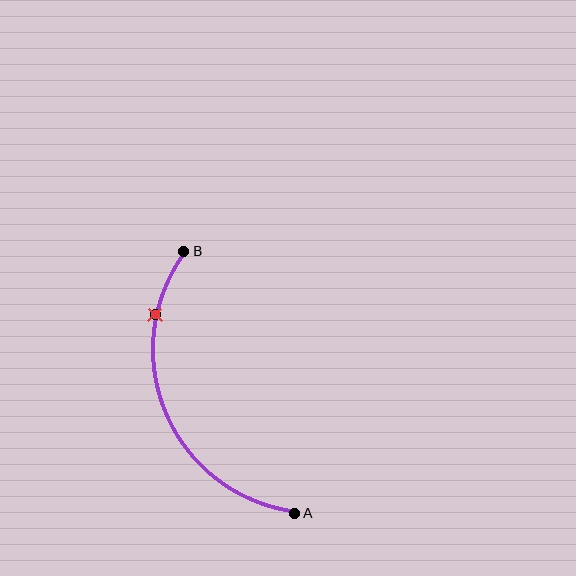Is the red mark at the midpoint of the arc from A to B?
No. The red mark lies on the arc but is closer to endpoint B. The arc midpoint would be at the point on the curve equidistant along the arc from both A and B.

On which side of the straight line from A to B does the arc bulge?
The arc bulges to the left of the straight line connecting A and B.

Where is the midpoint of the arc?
The arc midpoint is the point on the curve farthest from the straight line joining A and B. It sits to the left of that line.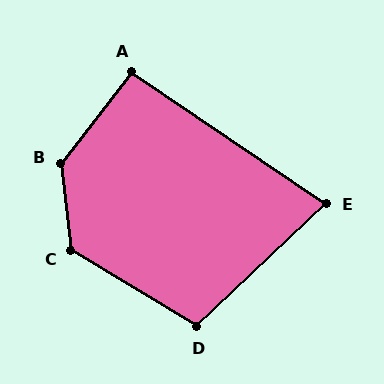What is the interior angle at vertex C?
Approximately 128 degrees (obtuse).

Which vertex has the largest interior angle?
B, at approximately 135 degrees.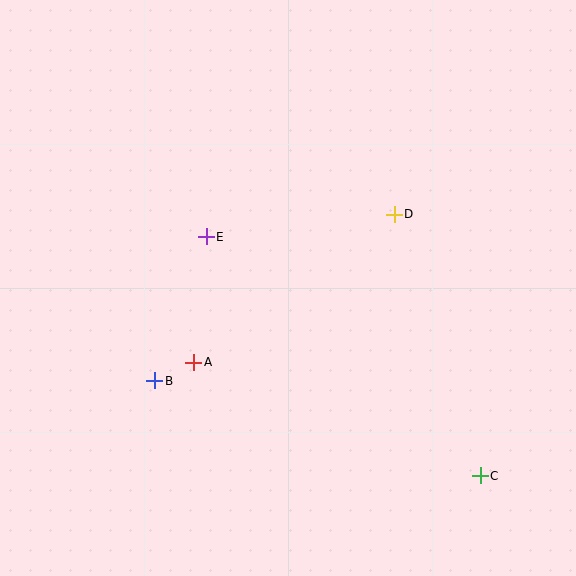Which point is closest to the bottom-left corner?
Point B is closest to the bottom-left corner.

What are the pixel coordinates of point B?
Point B is at (155, 381).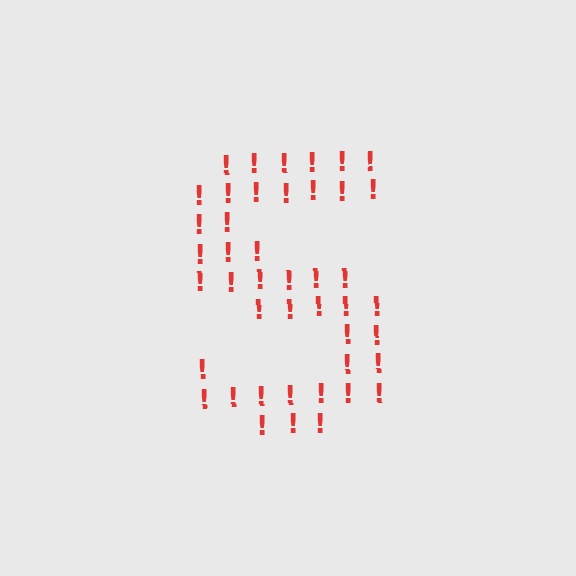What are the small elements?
The small elements are exclamation marks.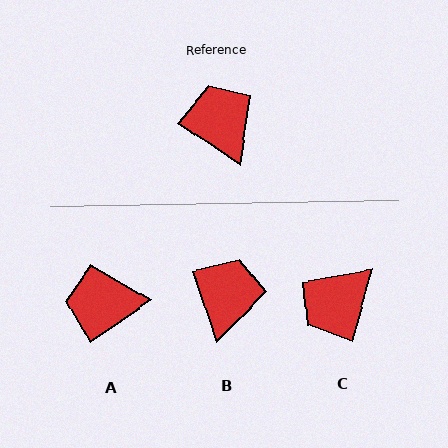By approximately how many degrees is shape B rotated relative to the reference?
Approximately 37 degrees clockwise.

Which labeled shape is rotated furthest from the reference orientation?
C, about 108 degrees away.